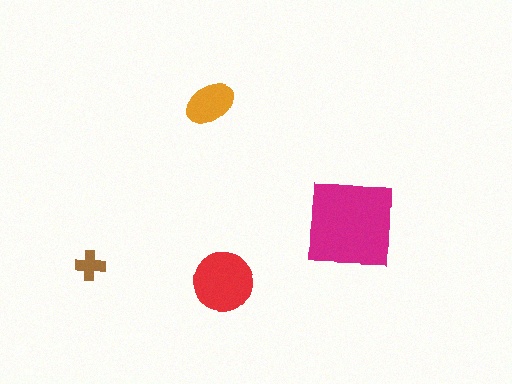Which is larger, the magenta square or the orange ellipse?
The magenta square.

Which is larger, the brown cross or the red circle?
The red circle.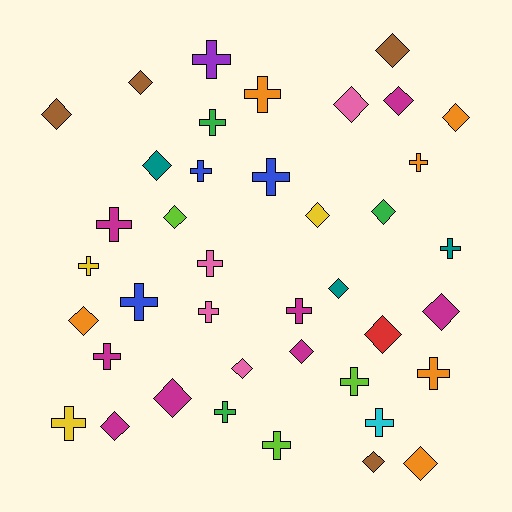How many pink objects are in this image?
There are 4 pink objects.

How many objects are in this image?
There are 40 objects.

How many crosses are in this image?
There are 20 crosses.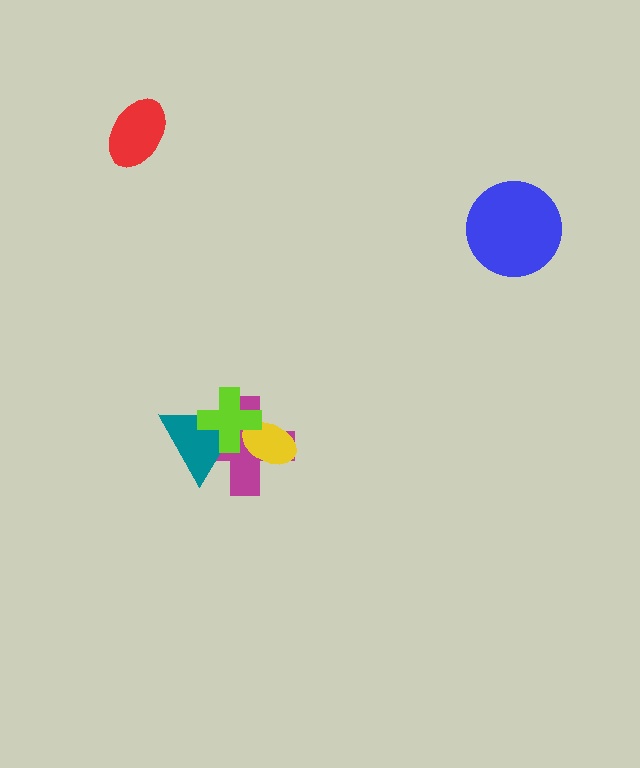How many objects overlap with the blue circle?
0 objects overlap with the blue circle.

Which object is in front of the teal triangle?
The lime cross is in front of the teal triangle.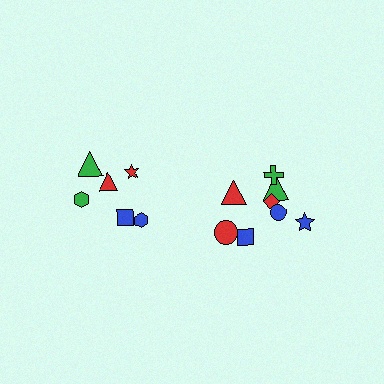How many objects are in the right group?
There are 8 objects.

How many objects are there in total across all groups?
There are 14 objects.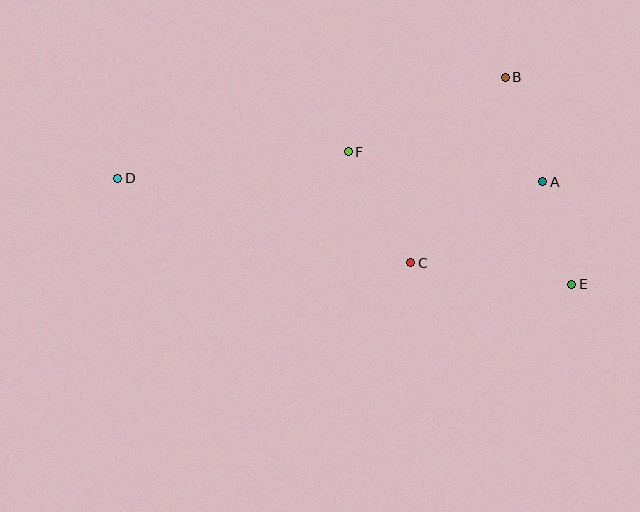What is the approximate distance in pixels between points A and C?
The distance between A and C is approximately 155 pixels.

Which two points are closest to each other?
Points A and E are closest to each other.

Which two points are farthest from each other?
Points D and E are farthest from each other.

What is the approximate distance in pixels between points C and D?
The distance between C and D is approximately 305 pixels.